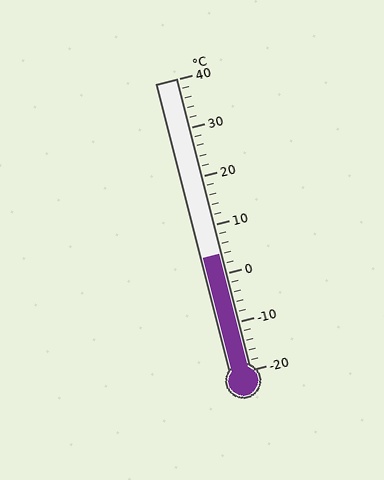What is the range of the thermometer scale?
The thermometer scale ranges from -20°C to 40°C.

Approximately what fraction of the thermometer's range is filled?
The thermometer is filled to approximately 40% of its range.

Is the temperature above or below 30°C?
The temperature is below 30°C.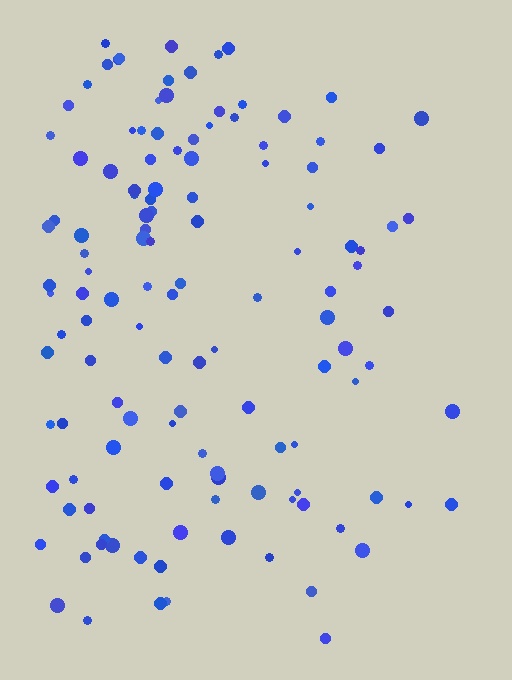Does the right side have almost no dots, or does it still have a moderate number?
Still a moderate number, just noticeably fewer than the left.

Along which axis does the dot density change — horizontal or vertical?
Horizontal.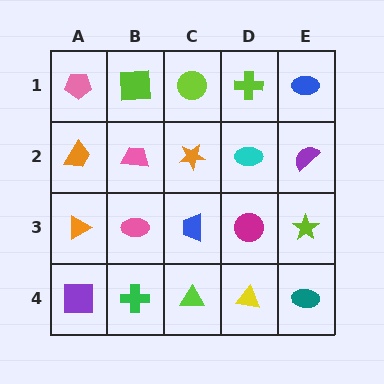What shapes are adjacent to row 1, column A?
An orange trapezoid (row 2, column A), a lime square (row 1, column B).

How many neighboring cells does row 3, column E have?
3.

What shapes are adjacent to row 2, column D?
A lime cross (row 1, column D), a magenta circle (row 3, column D), an orange star (row 2, column C), a purple semicircle (row 2, column E).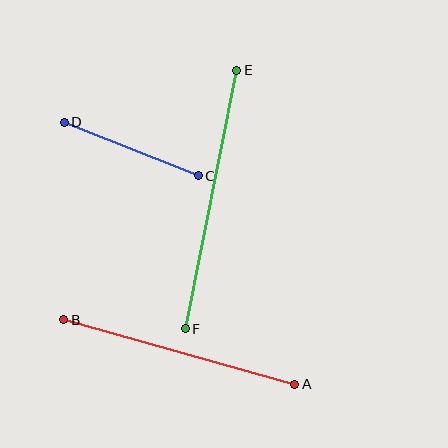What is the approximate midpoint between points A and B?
The midpoint is at approximately (179, 352) pixels.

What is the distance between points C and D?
The distance is approximately 144 pixels.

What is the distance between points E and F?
The distance is approximately 264 pixels.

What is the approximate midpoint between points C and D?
The midpoint is at approximately (131, 149) pixels.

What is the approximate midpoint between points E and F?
The midpoint is at approximately (211, 200) pixels.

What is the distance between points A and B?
The distance is approximately 240 pixels.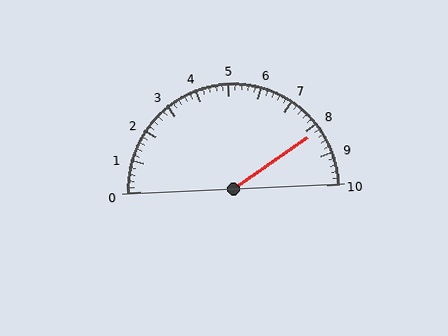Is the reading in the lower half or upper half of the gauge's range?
The reading is in the upper half of the range (0 to 10).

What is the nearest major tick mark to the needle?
The nearest major tick mark is 8.